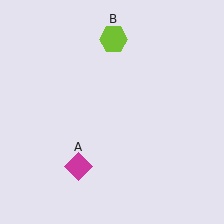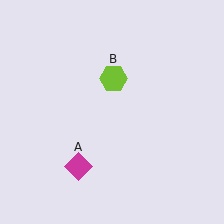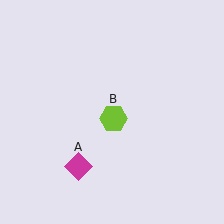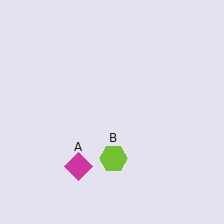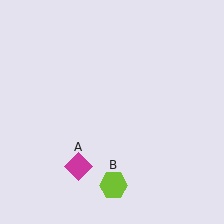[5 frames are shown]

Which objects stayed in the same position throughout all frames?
Magenta diamond (object A) remained stationary.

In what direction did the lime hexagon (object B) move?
The lime hexagon (object B) moved down.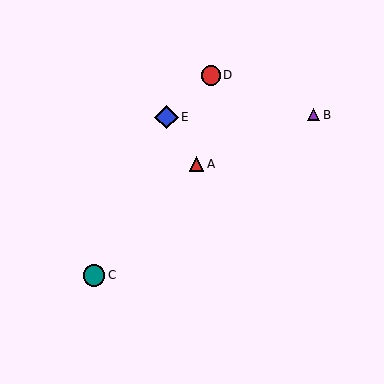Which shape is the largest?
The blue diamond (labeled E) is the largest.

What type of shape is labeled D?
Shape D is a red circle.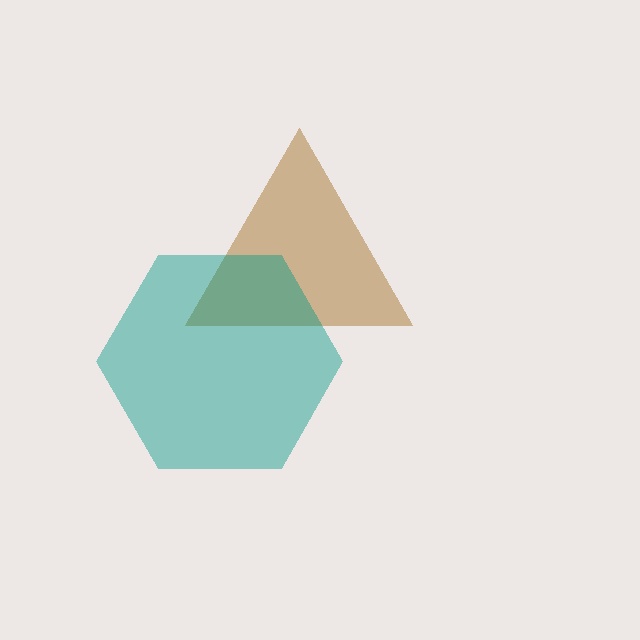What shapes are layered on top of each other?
The layered shapes are: a brown triangle, a teal hexagon.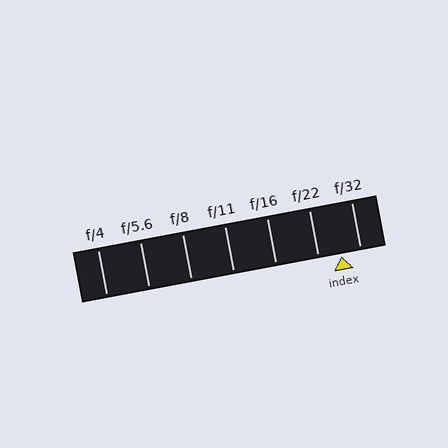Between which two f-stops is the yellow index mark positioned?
The index mark is between f/22 and f/32.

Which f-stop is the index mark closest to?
The index mark is closest to f/32.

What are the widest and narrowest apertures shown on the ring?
The widest aperture shown is f/4 and the narrowest is f/32.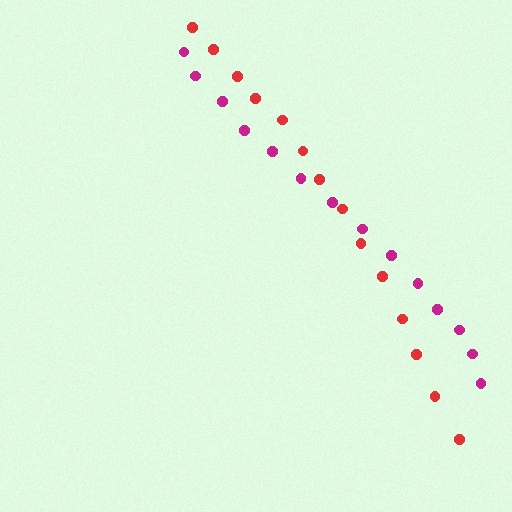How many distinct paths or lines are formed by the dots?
There are 2 distinct paths.